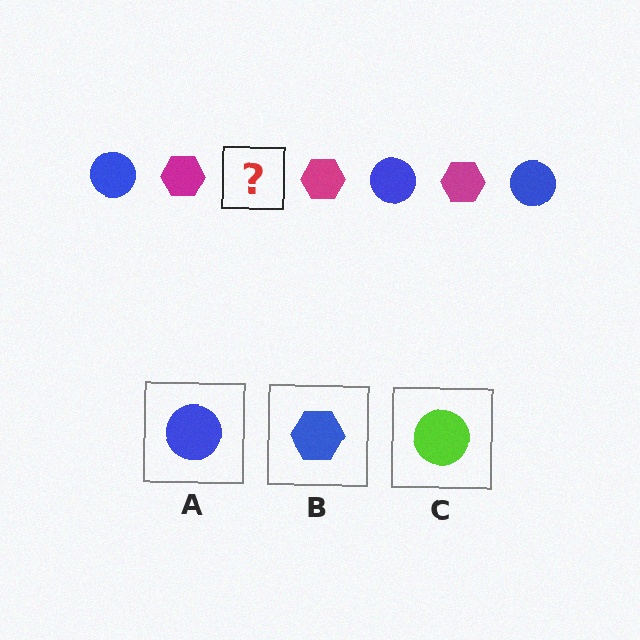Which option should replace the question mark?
Option A.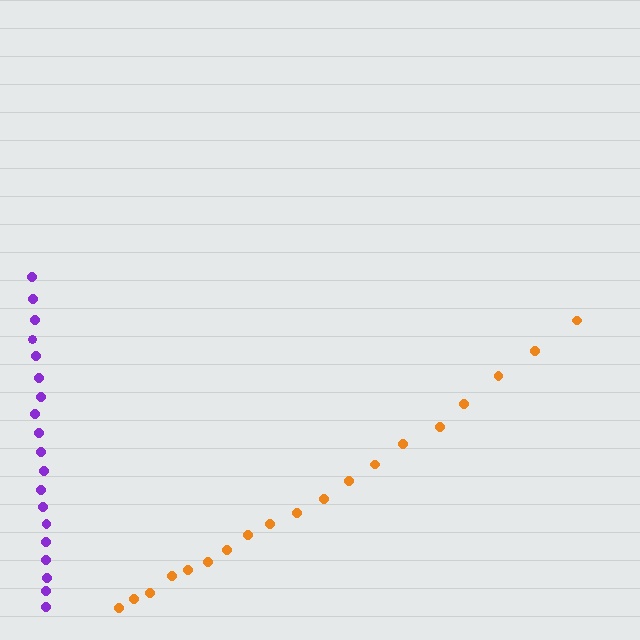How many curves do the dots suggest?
There are 2 distinct paths.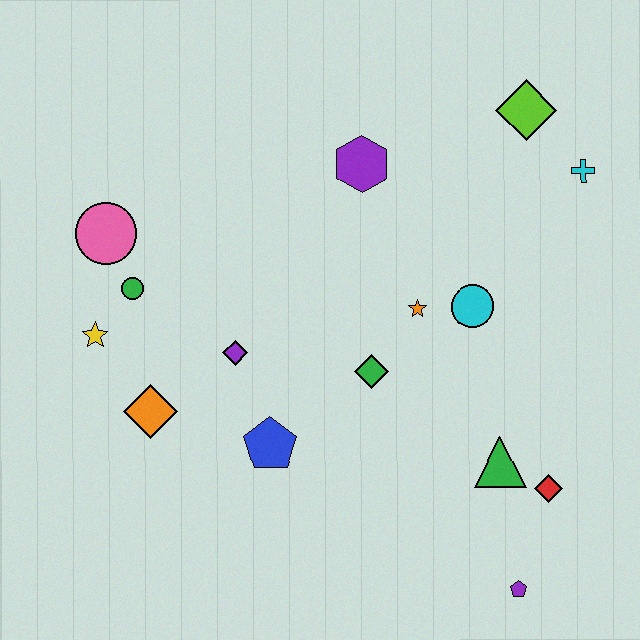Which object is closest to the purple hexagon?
The orange star is closest to the purple hexagon.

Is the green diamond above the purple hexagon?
No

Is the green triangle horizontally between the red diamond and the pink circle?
Yes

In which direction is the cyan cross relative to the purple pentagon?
The cyan cross is above the purple pentagon.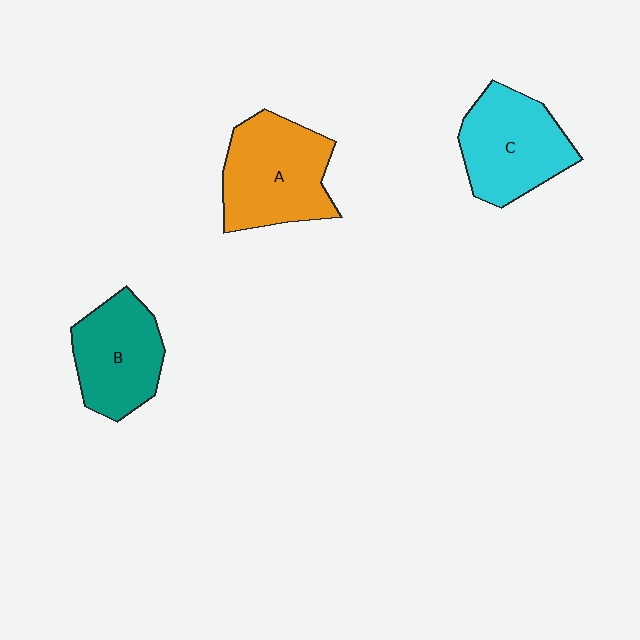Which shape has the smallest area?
Shape B (teal).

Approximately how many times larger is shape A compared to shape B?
Approximately 1.2 times.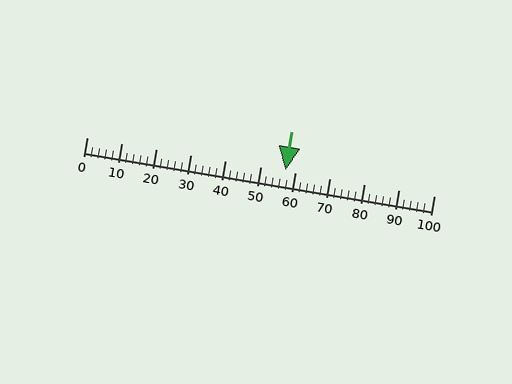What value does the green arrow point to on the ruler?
The green arrow points to approximately 57.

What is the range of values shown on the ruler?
The ruler shows values from 0 to 100.